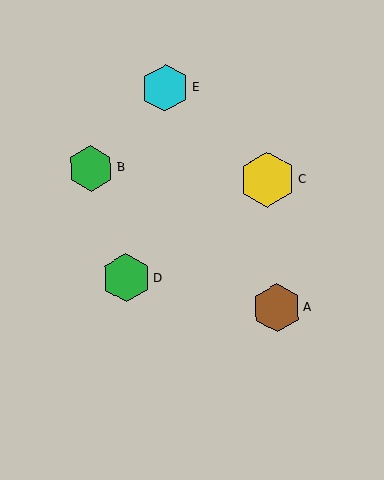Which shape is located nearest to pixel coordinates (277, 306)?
The brown hexagon (labeled A) at (276, 308) is nearest to that location.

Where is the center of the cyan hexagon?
The center of the cyan hexagon is at (165, 88).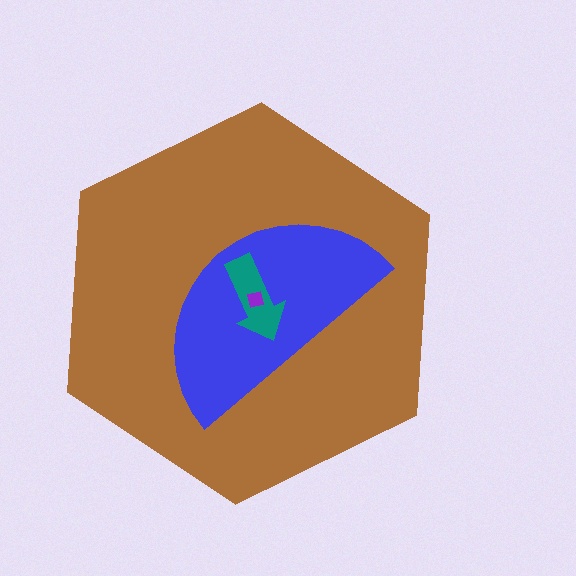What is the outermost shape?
The brown hexagon.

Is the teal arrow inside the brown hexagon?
Yes.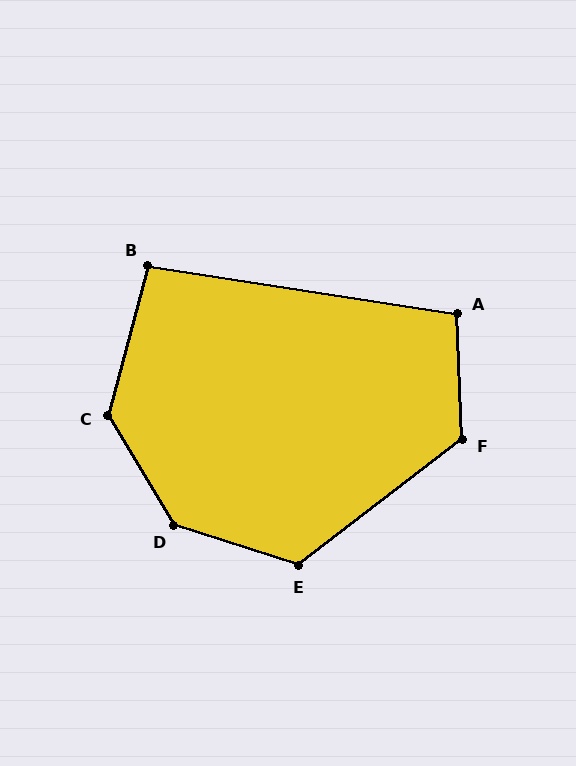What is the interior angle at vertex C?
Approximately 134 degrees (obtuse).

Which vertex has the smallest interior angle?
B, at approximately 96 degrees.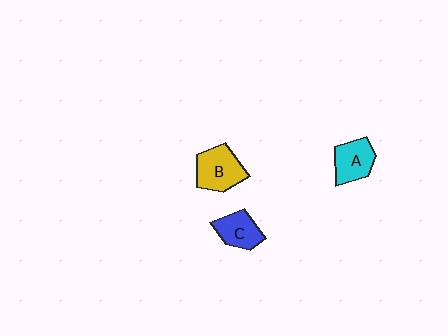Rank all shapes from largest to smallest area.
From largest to smallest: B (yellow), A (cyan), C (blue).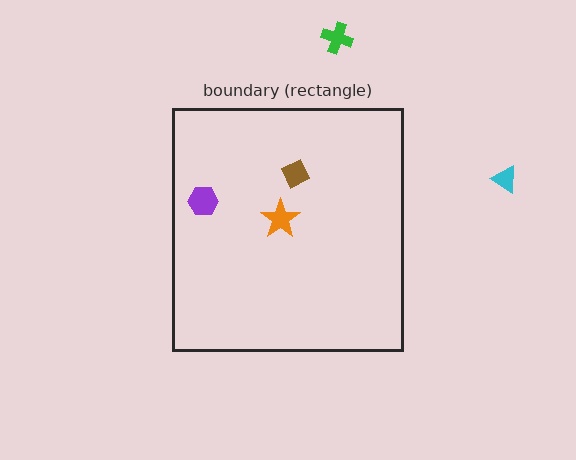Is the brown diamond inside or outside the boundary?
Inside.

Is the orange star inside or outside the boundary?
Inside.